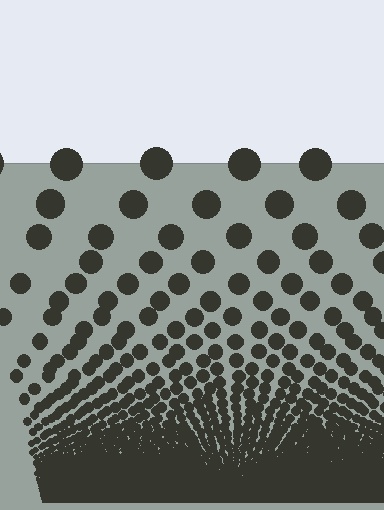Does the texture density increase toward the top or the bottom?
Density increases toward the bottom.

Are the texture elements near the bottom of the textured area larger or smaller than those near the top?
Smaller. The gradient is inverted — elements near the bottom are smaller and denser.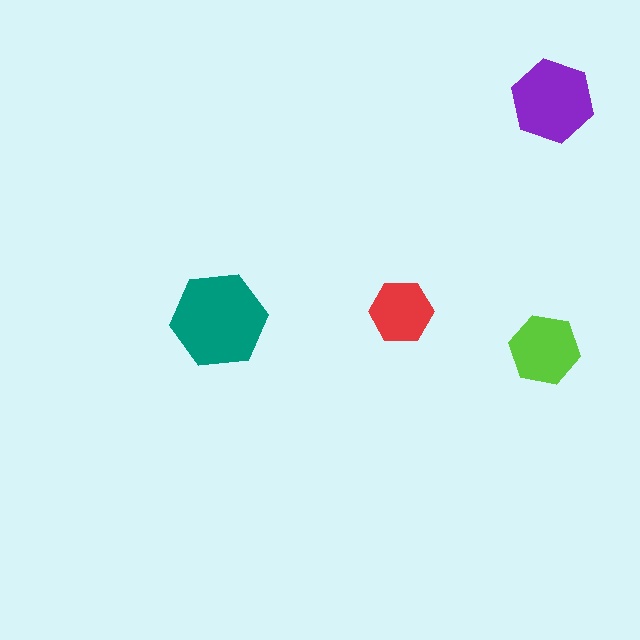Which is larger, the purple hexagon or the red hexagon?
The purple one.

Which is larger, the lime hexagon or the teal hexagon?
The teal one.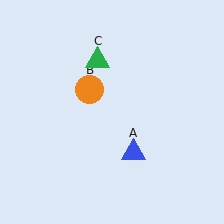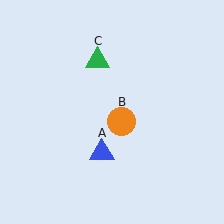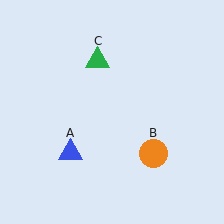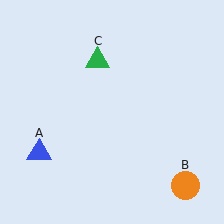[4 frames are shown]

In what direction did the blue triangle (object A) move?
The blue triangle (object A) moved left.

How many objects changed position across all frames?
2 objects changed position: blue triangle (object A), orange circle (object B).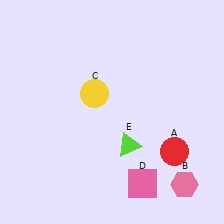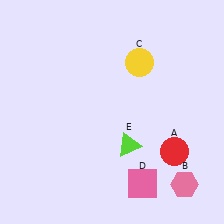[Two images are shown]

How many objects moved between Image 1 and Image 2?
1 object moved between the two images.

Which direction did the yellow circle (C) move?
The yellow circle (C) moved right.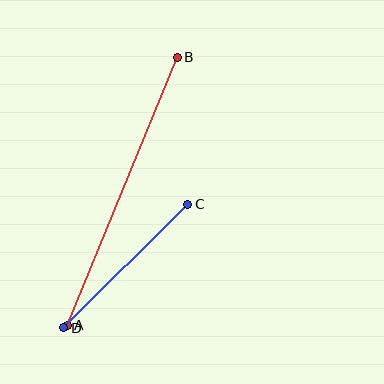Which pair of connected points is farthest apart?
Points A and B are farthest apart.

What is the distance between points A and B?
The distance is approximately 289 pixels.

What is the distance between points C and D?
The distance is approximately 175 pixels.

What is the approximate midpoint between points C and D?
The midpoint is at approximately (126, 266) pixels.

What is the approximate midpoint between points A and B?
The midpoint is at approximately (122, 191) pixels.